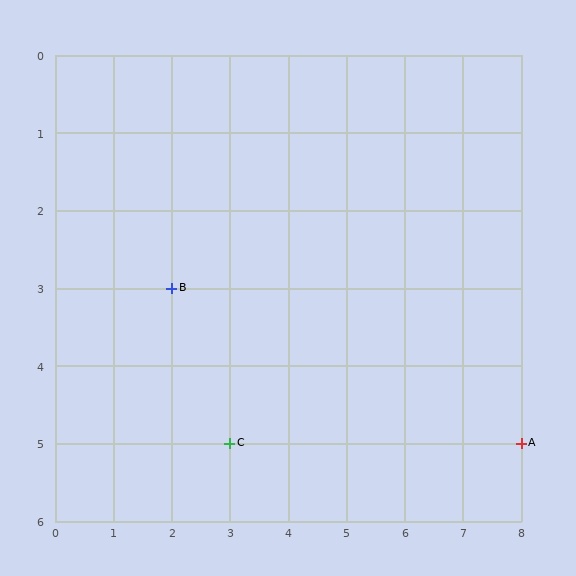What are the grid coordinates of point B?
Point B is at grid coordinates (2, 3).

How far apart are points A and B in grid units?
Points A and B are 6 columns and 2 rows apart (about 6.3 grid units diagonally).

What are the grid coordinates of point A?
Point A is at grid coordinates (8, 5).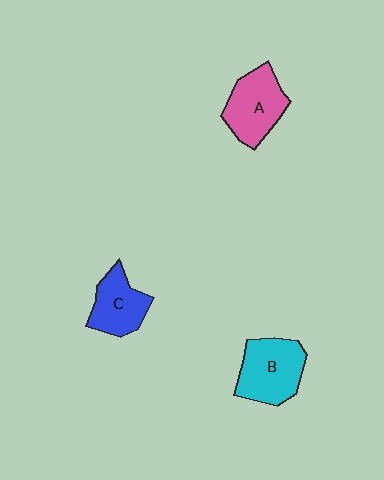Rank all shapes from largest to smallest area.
From largest to smallest: B (cyan), A (pink), C (blue).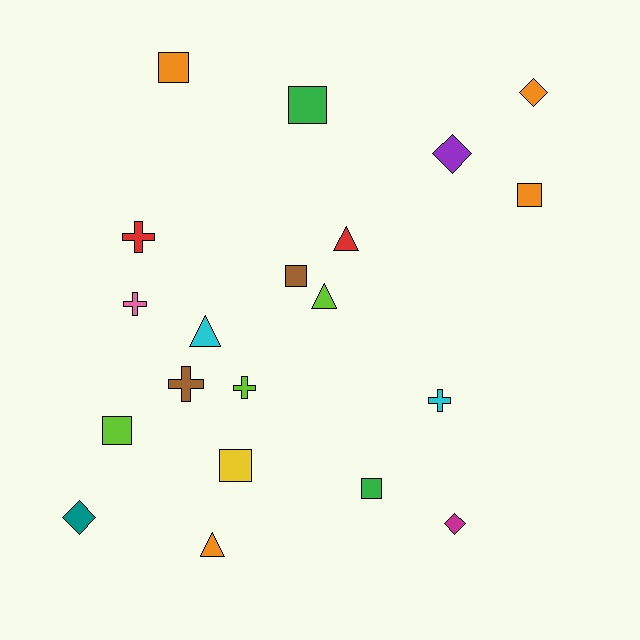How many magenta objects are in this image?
There is 1 magenta object.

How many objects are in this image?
There are 20 objects.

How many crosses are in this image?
There are 5 crosses.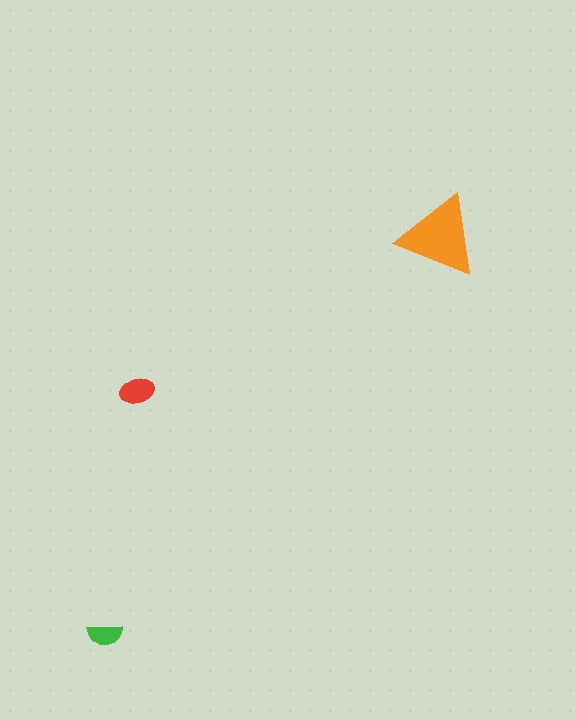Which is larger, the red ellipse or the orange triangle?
The orange triangle.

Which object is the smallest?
The green semicircle.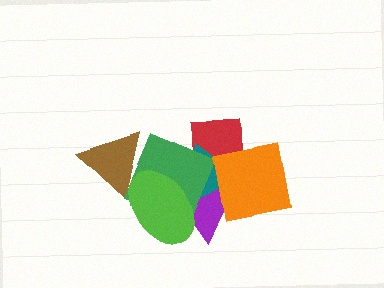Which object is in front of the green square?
The lime ellipse is in front of the green square.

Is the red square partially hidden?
Yes, it is partially covered by another shape.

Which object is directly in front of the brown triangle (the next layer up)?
The green square is directly in front of the brown triangle.